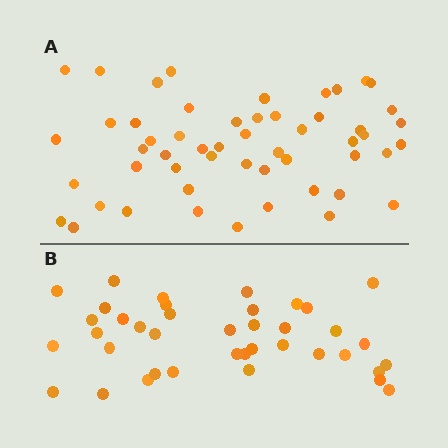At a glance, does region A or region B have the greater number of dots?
Region A (the top region) has more dots.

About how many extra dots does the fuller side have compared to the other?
Region A has approximately 15 more dots than region B.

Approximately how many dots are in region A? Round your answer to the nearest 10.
About 50 dots. (The exact count is 53, which rounds to 50.)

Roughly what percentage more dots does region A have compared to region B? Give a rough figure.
About 35% more.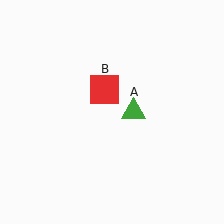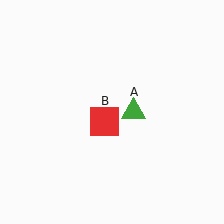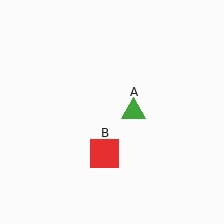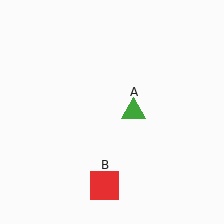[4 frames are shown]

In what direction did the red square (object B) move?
The red square (object B) moved down.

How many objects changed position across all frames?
1 object changed position: red square (object B).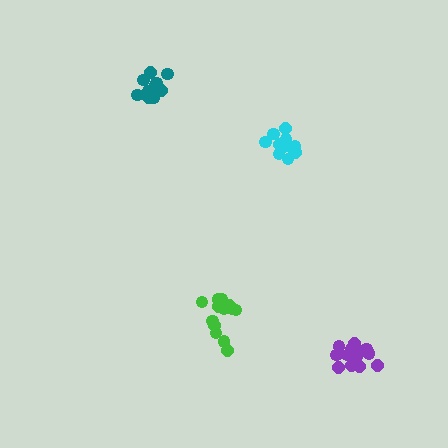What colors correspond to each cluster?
The clusters are colored: cyan, green, teal, purple.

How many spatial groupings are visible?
There are 4 spatial groupings.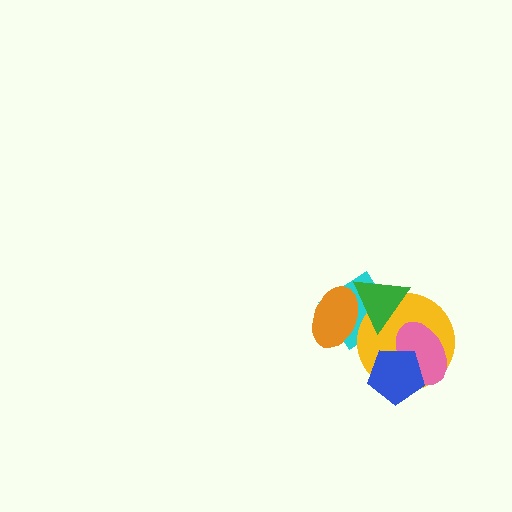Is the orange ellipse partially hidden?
Yes, it is partially covered by another shape.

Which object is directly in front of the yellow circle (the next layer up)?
The green triangle is directly in front of the yellow circle.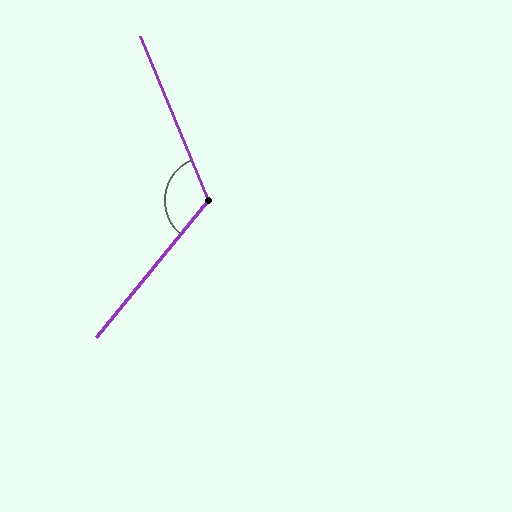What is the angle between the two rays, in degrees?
Approximately 118 degrees.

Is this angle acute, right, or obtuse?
It is obtuse.